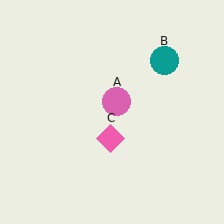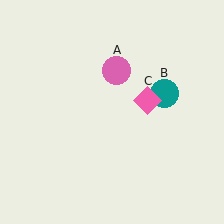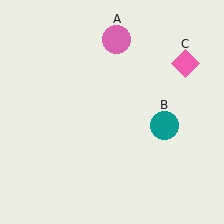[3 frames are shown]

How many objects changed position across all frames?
3 objects changed position: pink circle (object A), teal circle (object B), pink diamond (object C).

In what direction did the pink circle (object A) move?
The pink circle (object A) moved up.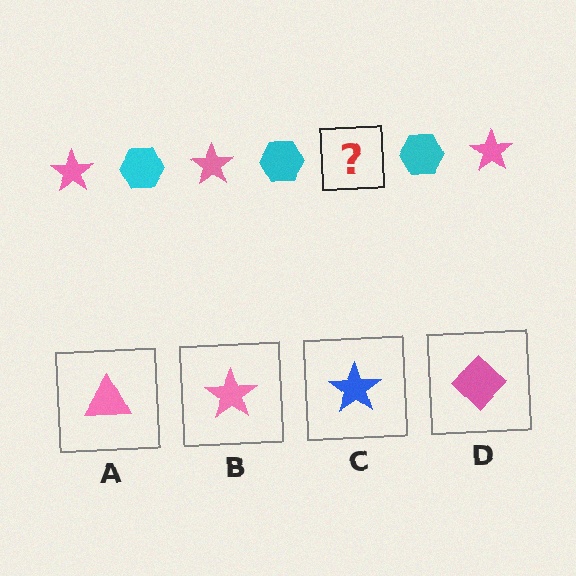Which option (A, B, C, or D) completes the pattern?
B.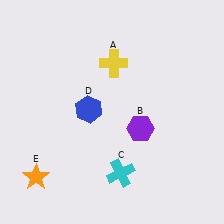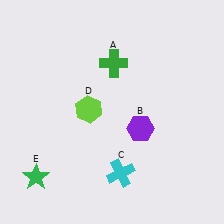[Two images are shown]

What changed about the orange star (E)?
In Image 1, E is orange. In Image 2, it changed to green.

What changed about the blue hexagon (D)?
In Image 1, D is blue. In Image 2, it changed to lime.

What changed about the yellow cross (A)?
In Image 1, A is yellow. In Image 2, it changed to green.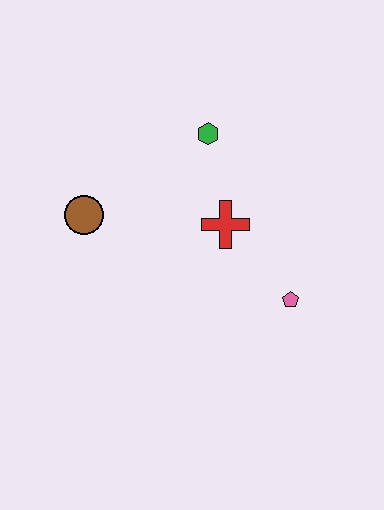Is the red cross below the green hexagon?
Yes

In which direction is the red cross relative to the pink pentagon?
The red cross is above the pink pentagon.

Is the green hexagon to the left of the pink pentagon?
Yes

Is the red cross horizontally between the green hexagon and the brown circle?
No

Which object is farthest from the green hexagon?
The pink pentagon is farthest from the green hexagon.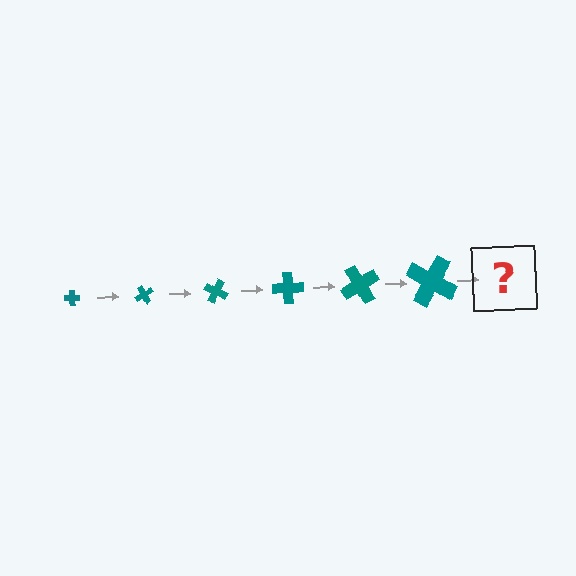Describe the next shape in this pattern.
It should be a cross, larger than the previous one and rotated 360 degrees from the start.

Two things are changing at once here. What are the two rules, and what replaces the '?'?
The two rules are that the cross grows larger each step and it rotates 60 degrees each step. The '?' should be a cross, larger than the previous one and rotated 360 degrees from the start.